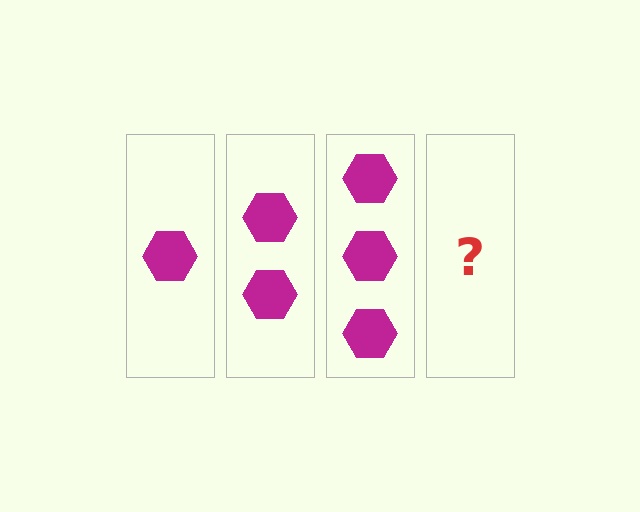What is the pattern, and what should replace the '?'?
The pattern is that each step adds one more hexagon. The '?' should be 4 hexagons.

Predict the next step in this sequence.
The next step is 4 hexagons.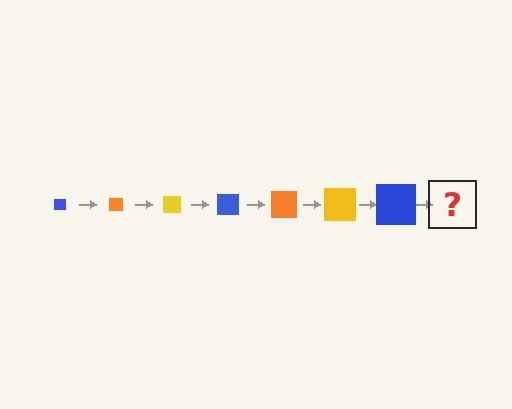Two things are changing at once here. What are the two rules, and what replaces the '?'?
The two rules are that the square grows larger each step and the color cycles through blue, orange, and yellow. The '?' should be an orange square, larger than the previous one.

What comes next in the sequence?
The next element should be an orange square, larger than the previous one.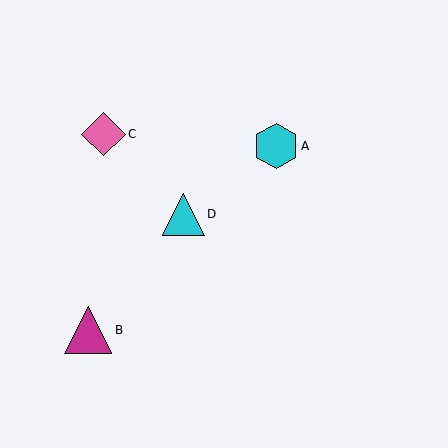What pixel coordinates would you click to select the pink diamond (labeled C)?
Click at (104, 134) to select the pink diamond C.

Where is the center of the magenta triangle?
The center of the magenta triangle is at (88, 330).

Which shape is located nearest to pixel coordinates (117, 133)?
The pink diamond (labeled C) at (104, 134) is nearest to that location.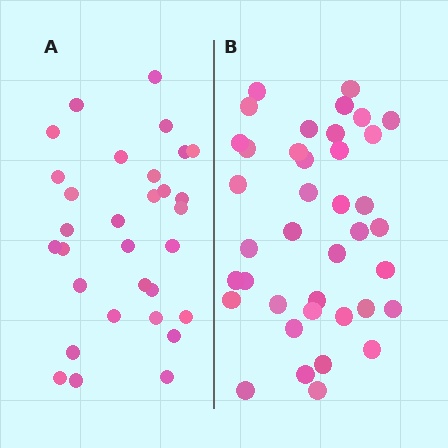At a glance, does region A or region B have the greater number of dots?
Region B (the right region) has more dots.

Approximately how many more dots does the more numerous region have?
Region B has roughly 8 or so more dots than region A.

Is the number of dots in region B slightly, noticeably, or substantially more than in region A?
Region B has noticeably more, but not dramatically so. The ratio is roughly 1.3 to 1.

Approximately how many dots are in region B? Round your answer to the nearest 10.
About 40 dots. (The exact count is 39, which rounds to 40.)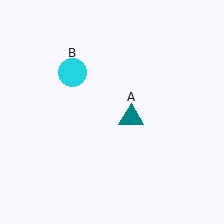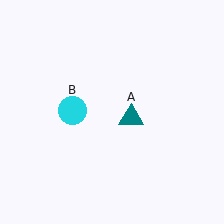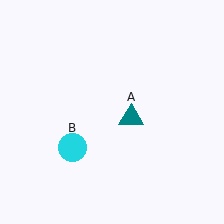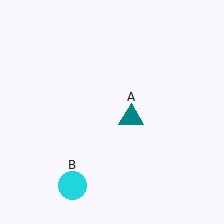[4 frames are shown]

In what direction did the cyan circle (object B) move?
The cyan circle (object B) moved down.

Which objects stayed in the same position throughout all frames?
Teal triangle (object A) remained stationary.